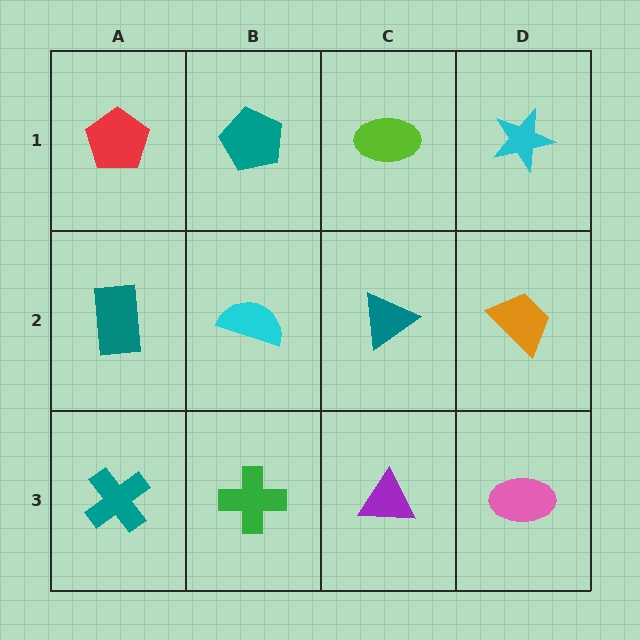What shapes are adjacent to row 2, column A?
A red pentagon (row 1, column A), a teal cross (row 3, column A), a cyan semicircle (row 2, column B).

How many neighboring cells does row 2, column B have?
4.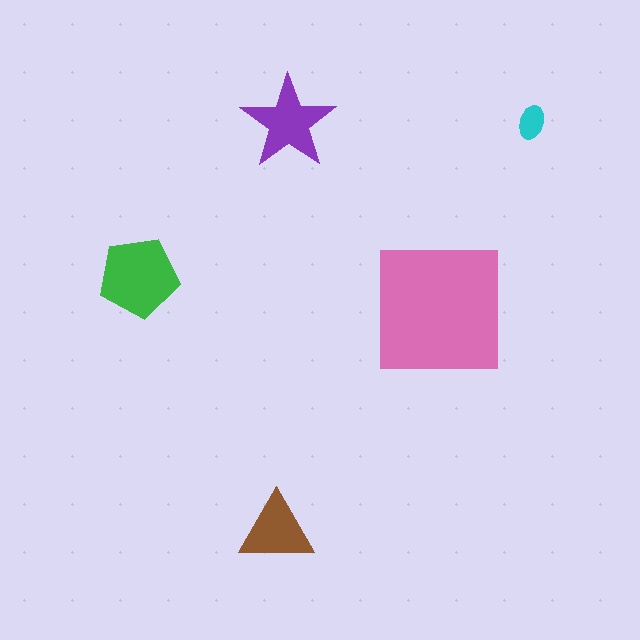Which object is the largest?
The pink square.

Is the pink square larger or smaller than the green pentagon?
Larger.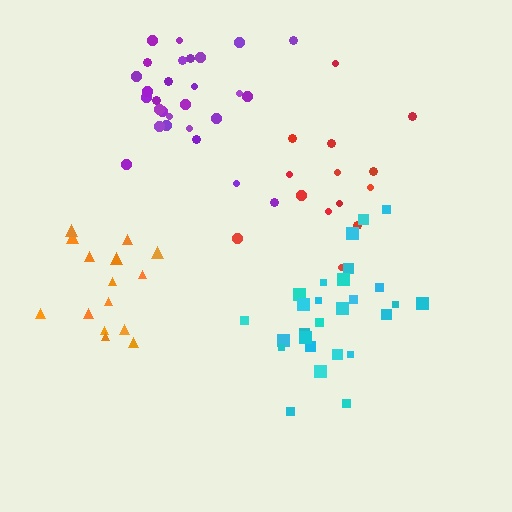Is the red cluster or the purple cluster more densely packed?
Purple.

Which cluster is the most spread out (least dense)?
Red.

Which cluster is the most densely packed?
Purple.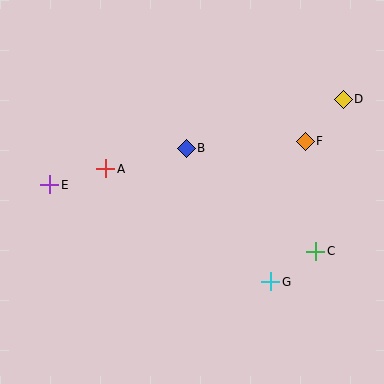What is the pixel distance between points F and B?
The distance between F and B is 119 pixels.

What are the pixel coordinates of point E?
Point E is at (50, 185).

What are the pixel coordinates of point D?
Point D is at (343, 99).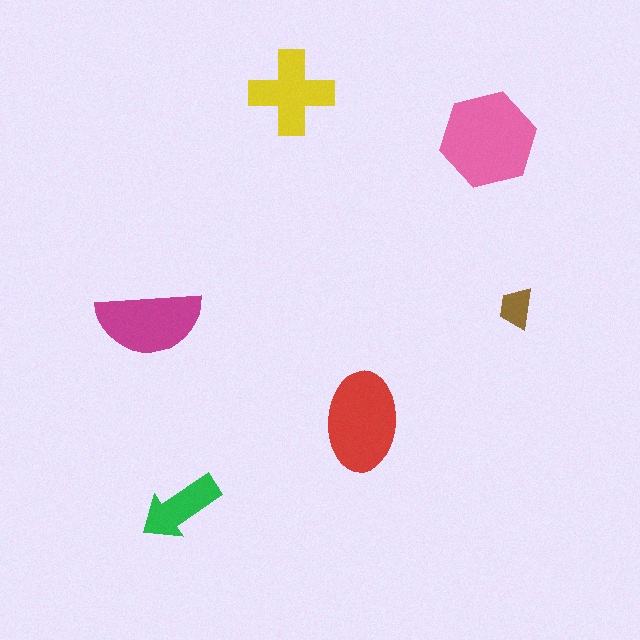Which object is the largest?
The pink hexagon.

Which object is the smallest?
The brown trapezoid.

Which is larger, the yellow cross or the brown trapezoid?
The yellow cross.